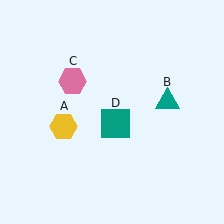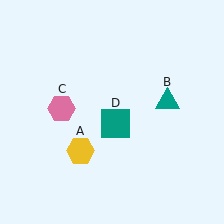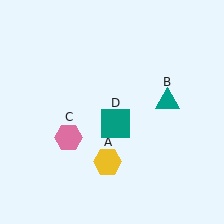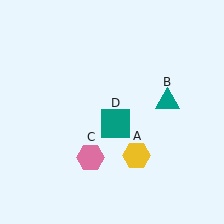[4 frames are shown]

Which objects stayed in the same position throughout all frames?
Teal triangle (object B) and teal square (object D) remained stationary.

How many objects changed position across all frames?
2 objects changed position: yellow hexagon (object A), pink hexagon (object C).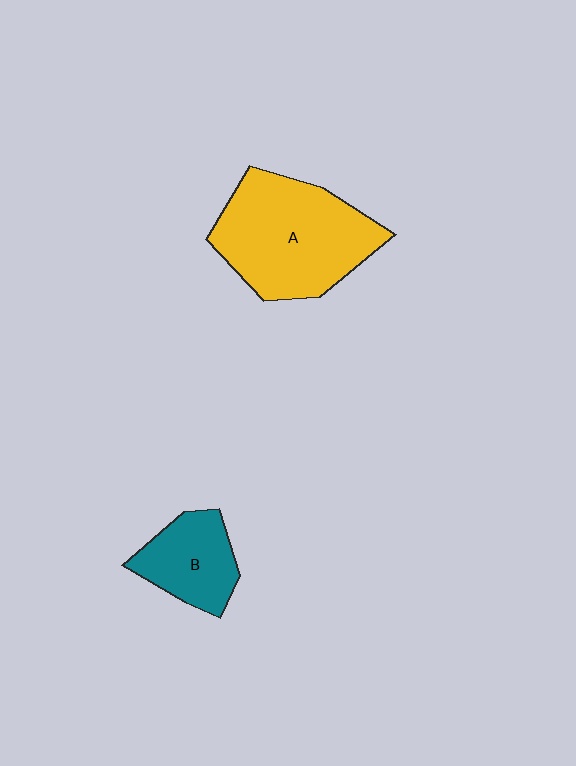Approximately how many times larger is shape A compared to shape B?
Approximately 2.1 times.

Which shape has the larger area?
Shape A (yellow).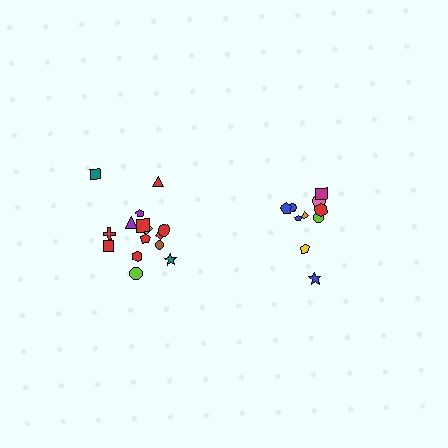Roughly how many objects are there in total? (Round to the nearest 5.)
Roughly 25 objects in total.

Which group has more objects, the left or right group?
The left group.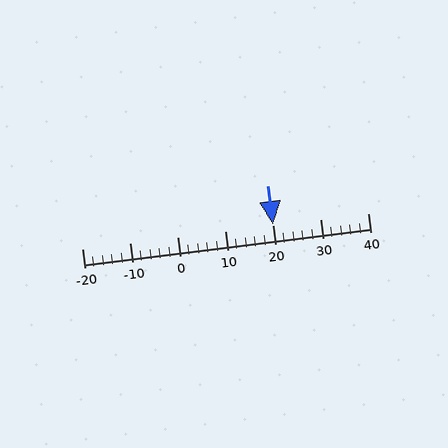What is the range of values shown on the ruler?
The ruler shows values from -20 to 40.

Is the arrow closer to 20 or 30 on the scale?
The arrow is closer to 20.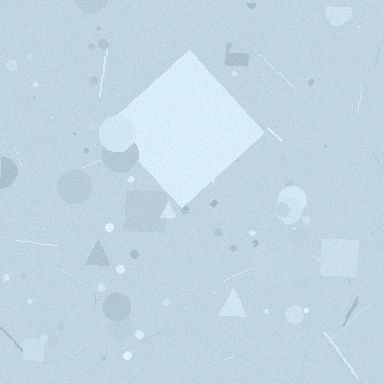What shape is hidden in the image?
A diamond is hidden in the image.